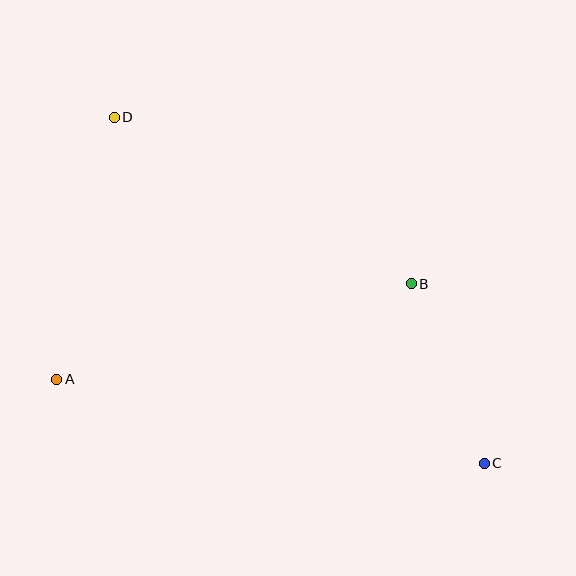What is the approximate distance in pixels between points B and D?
The distance between B and D is approximately 340 pixels.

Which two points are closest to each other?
Points B and C are closest to each other.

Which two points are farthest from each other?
Points C and D are farthest from each other.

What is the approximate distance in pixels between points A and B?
The distance between A and B is approximately 367 pixels.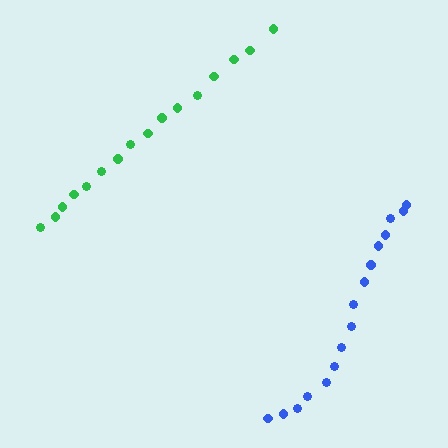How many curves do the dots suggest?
There are 2 distinct paths.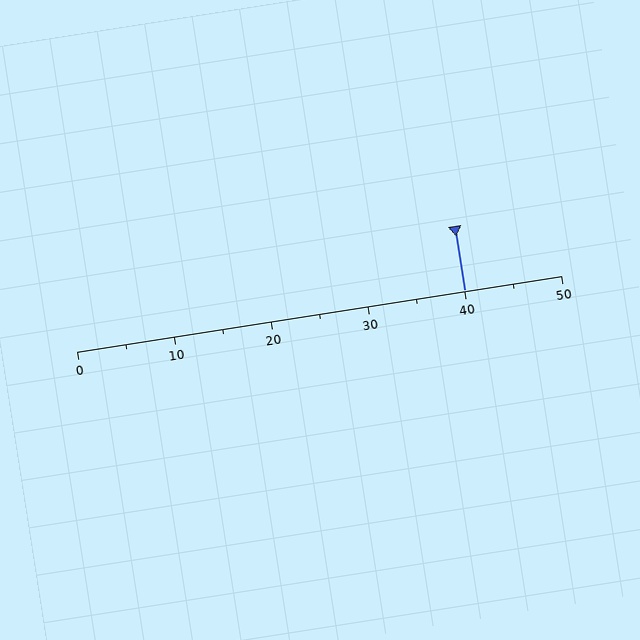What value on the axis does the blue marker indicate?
The marker indicates approximately 40.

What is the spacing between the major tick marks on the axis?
The major ticks are spaced 10 apart.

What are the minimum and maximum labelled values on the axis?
The axis runs from 0 to 50.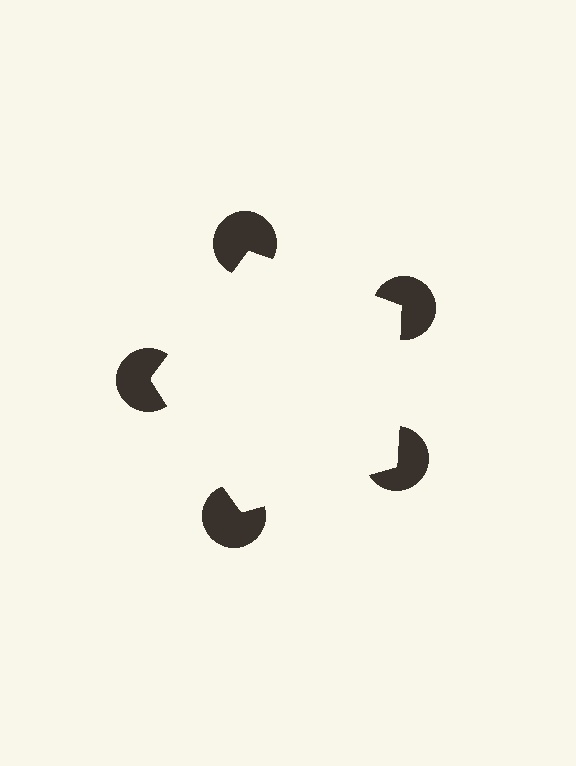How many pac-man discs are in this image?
There are 5 — one at each vertex of the illusory pentagon.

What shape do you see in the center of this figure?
An illusory pentagon — its edges are inferred from the aligned wedge cuts in the pac-man discs, not physically drawn.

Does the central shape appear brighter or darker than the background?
It typically appears slightly brighter than the background, even though no actual brightness change is drawn.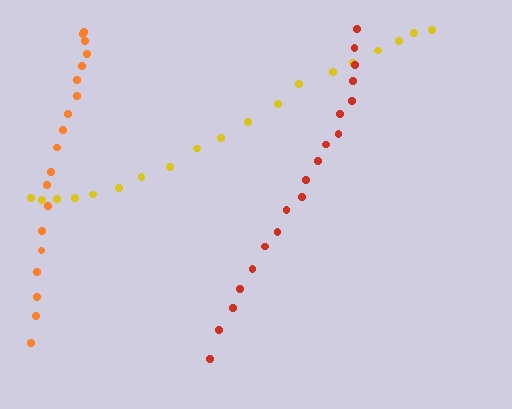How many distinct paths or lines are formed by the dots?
There are 3 distinct paths.